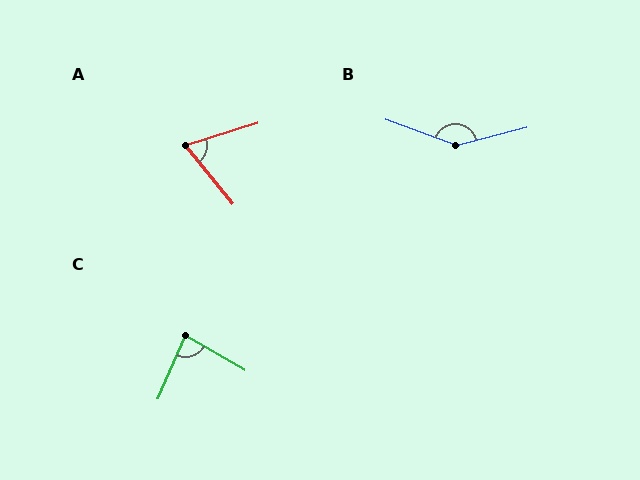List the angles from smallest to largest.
A (68°), C (83°), B (145°).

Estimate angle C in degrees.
Approximately 83 degrees.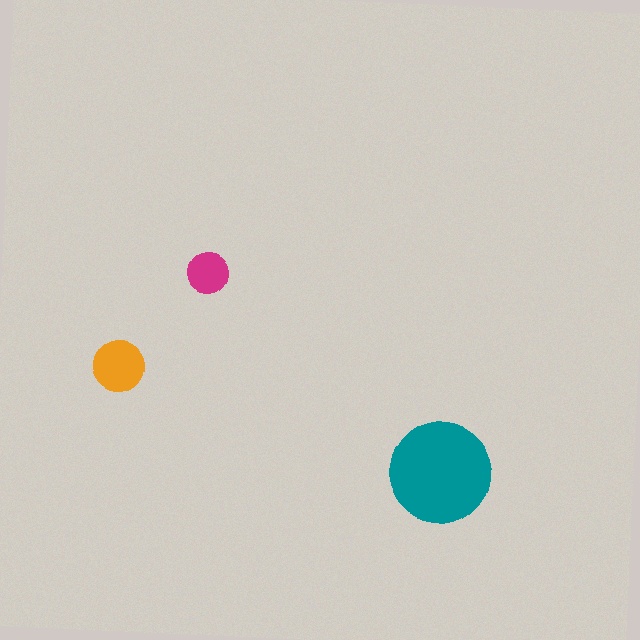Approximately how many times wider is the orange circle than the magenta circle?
About 1.5 times wider.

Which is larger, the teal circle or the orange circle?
The teal one.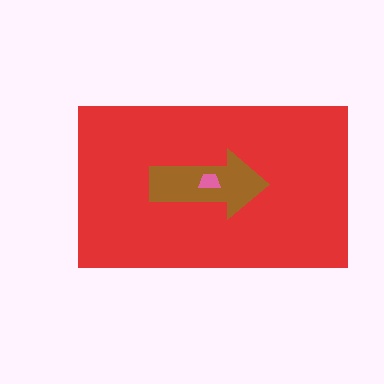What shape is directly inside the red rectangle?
The brown arrow.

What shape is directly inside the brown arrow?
The pink trapezoid.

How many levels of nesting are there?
3.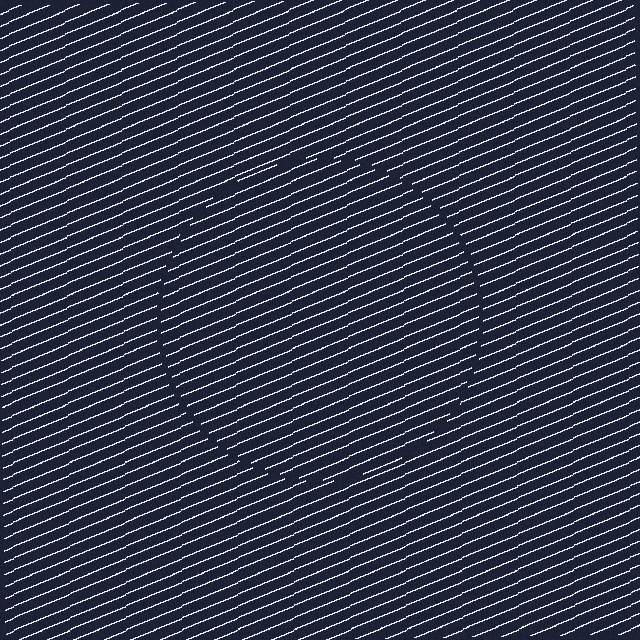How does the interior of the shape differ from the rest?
The interior of the shape contains the same grating, shifted by half a period — the contour is defined by the phase discontinuity where line-ends from the inner and outer gratings abut.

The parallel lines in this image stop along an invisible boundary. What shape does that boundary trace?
An illusory circle. The interior of the shape contains the same grating, shifted by half a period — the contour is defined by the phase discontinuity where line-ends from the inner and outer gratings abut.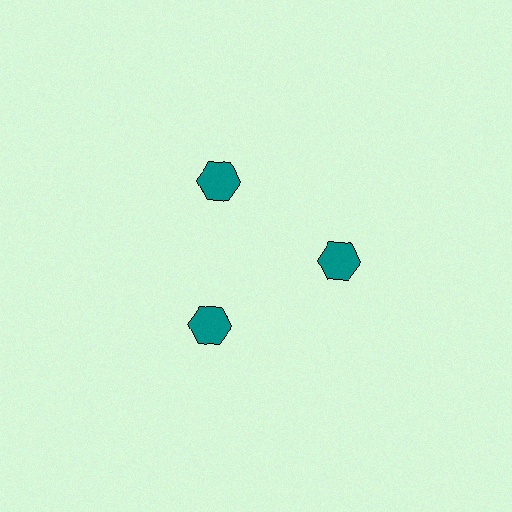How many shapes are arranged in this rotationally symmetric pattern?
There are 3 shapes, arranged in 3 groups of 1.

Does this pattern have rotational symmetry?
Yes, this pattern has 3-fold rotational symmetry. It looks the same after rotating 120 degrees around the center.